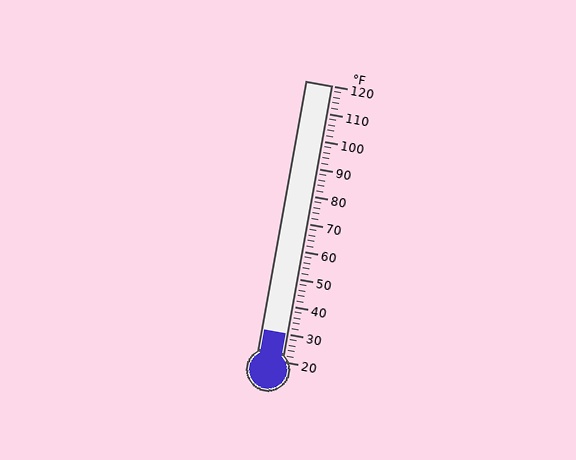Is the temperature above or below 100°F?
The temperature is below 100°F.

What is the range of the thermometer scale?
The thermometer scale ranges from 20°F to 120°F.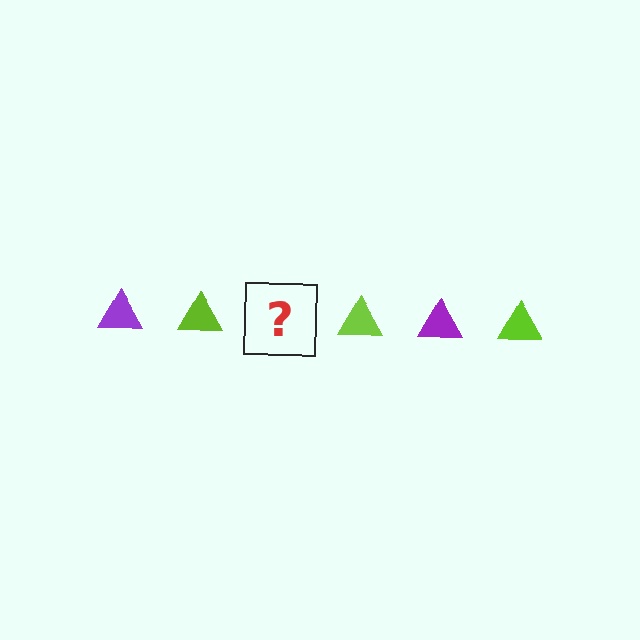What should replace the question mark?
The question mark should be replaced with a purple triangle.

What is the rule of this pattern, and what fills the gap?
The rule is that the pattern cycles through purple, lime triangles. The gap should be filled with a purple triangle.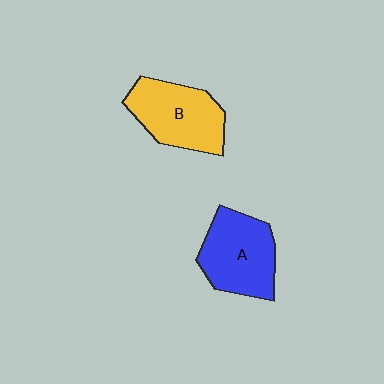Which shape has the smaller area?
Shape B (yellow).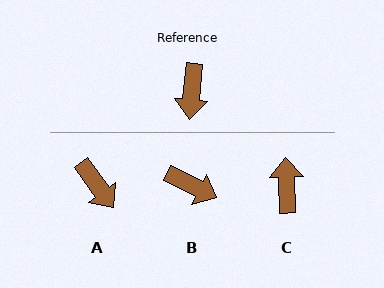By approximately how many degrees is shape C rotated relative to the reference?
Approximately 174 degrees clockwise.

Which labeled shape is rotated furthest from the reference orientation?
C, about 174 degrees away.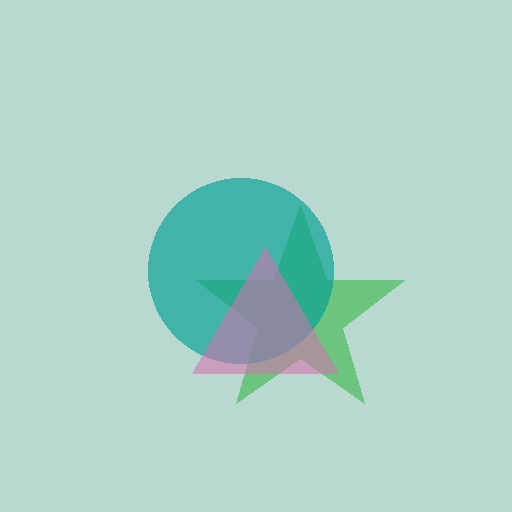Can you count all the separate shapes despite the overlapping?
Yes, there are 3 separate shapes.